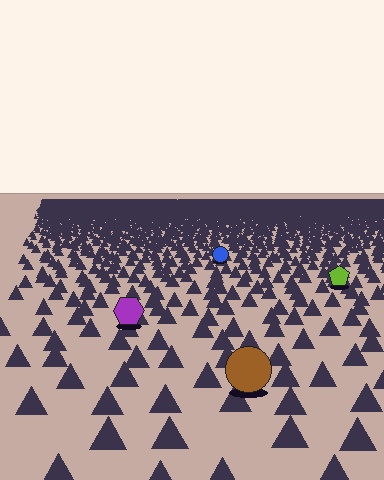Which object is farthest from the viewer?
The blue circle is farthest from the viewer. It appears smaller and the ground texture around it is denser.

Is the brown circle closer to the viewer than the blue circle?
Yes. The brown circle is closer — you can tell from the texture gradient: the ground texture is coarser near it.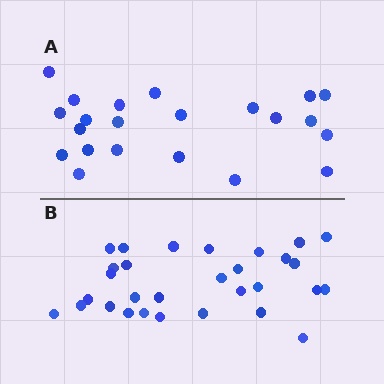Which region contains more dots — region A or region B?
Region B (the bottom region) has more dots.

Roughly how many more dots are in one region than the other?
Region B has roughly 8 or so more dots than region A.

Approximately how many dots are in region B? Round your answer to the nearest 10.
About 30 dots.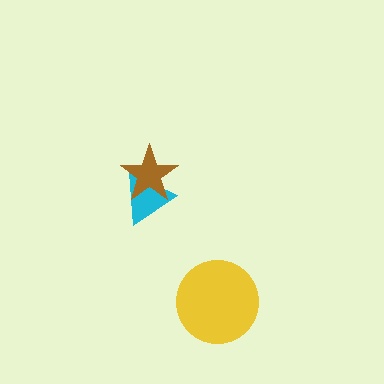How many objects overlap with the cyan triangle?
1 object overlaps with the cyan triangle.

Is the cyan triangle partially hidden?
Yes, it is partially covered by another shape.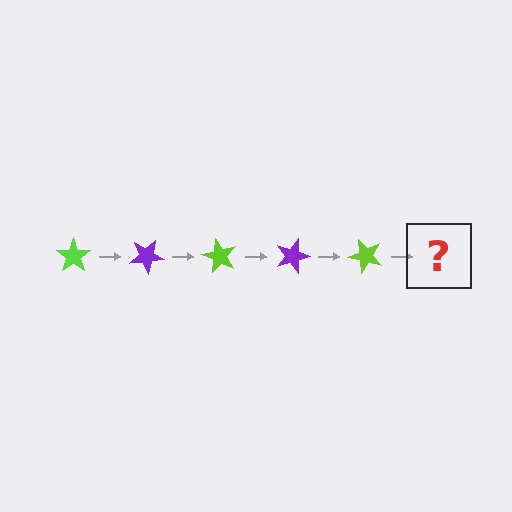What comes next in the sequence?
The next element should be a purple star, rotated 150 degrees from the start.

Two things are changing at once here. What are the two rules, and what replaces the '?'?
The two rules are that it rotates 30 degrees each step and the color cycles through lime and purple. The '?' should be a purple star, rotated 150 degrees from the start.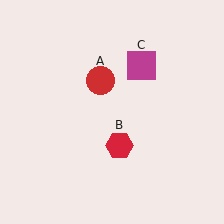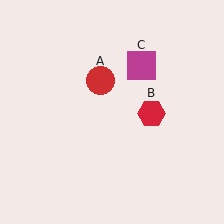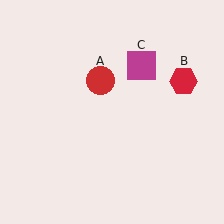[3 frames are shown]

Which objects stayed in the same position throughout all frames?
Red circle (object A) and magenta square (object C) remained stationary.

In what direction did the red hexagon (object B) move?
The red hexagon (object B) moved up and to the right.